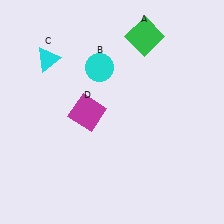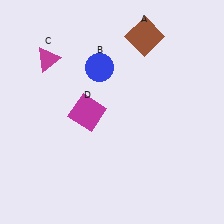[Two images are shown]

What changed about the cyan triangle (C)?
In Image 1, C is cyan. In Image 2, it changed to magenta.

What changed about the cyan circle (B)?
In Image 1, B is cyan. In Image 2, it changed to blue.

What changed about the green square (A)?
In Image 1, A is green. In Image 2, it changed to brown.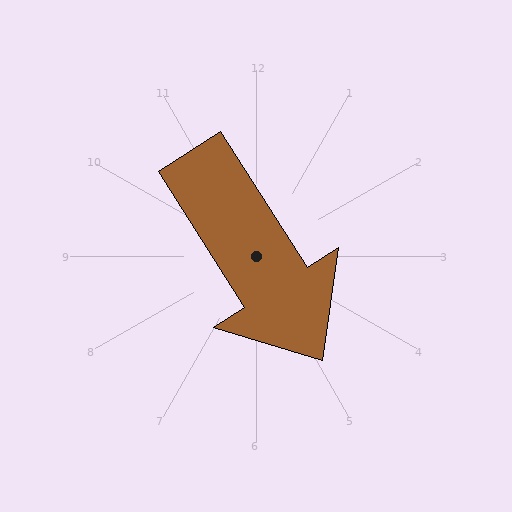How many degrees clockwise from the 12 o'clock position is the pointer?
Approximately 147 degrees.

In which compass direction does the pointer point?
Southeast.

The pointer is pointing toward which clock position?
Roughly 5 o'clock.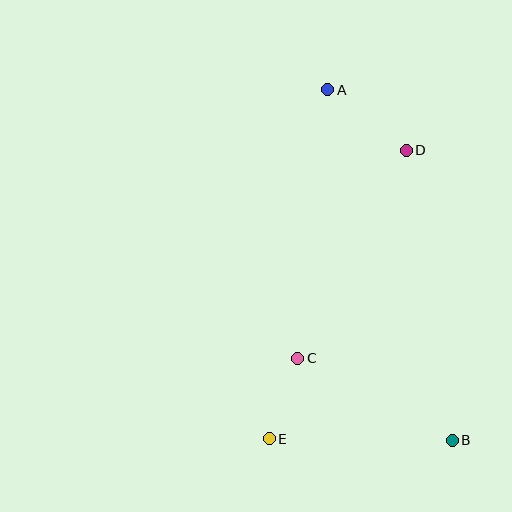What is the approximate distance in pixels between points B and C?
The distance between B and C is approximately 175 pixels.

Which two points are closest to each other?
Points C and E are closest to each other.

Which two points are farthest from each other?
Points A and B are farthest from each other.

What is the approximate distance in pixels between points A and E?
The distance between A and E is approximately 354 pixels.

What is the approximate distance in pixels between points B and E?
The distance between B and E is approximately 183 pixels.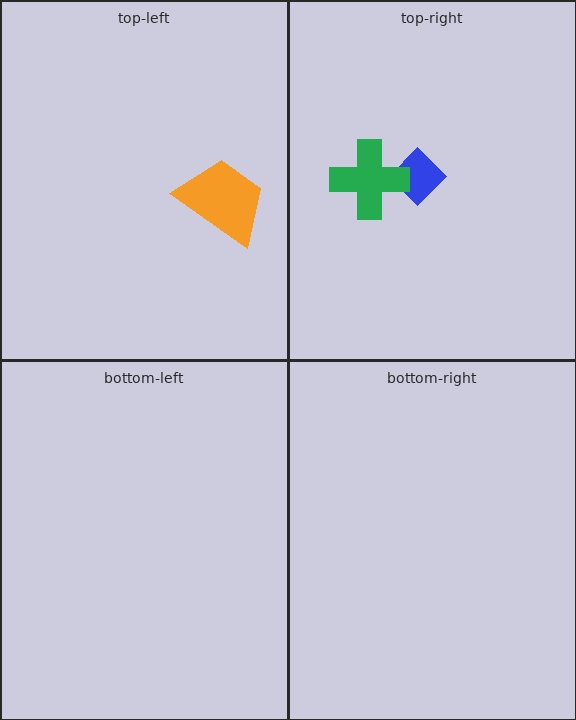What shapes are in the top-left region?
The orange trapezoid.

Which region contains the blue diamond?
The top-right region.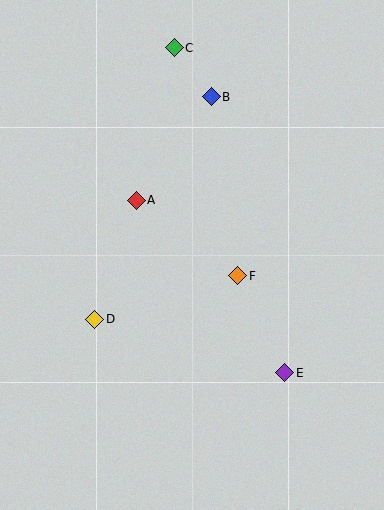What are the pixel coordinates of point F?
Point F is at (238, 276).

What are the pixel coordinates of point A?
Point A is at (136, 200).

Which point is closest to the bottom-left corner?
Point D is closest to the bottom-left corner.